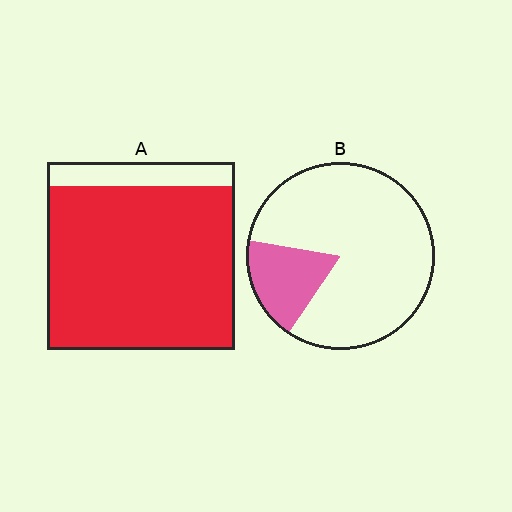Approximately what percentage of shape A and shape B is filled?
A is approximately 85% and B is approximately 20%.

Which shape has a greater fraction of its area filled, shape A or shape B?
Shape A.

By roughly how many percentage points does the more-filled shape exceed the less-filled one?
By roughly 70 percentage points (A over B).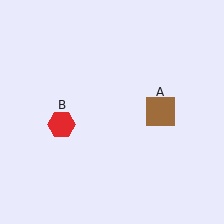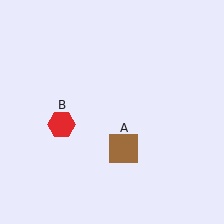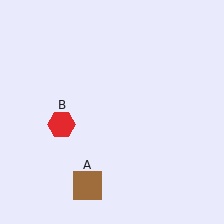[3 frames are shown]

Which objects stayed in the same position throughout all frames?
Red hexagon (object B) remained stationary.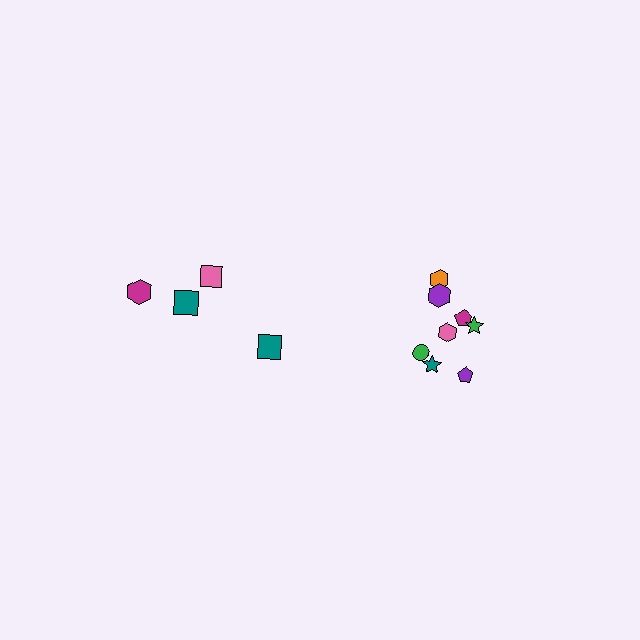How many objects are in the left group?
There are 4 objects.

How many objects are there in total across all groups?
There are 12 objects.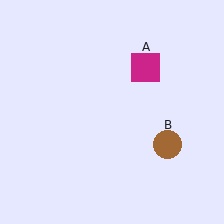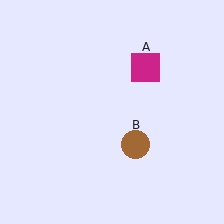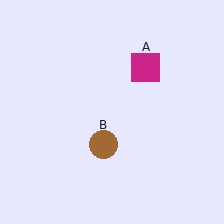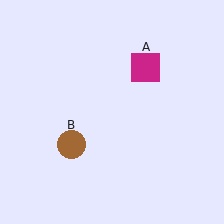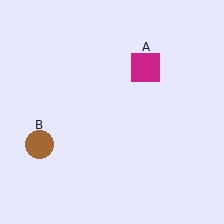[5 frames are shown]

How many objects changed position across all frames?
1 object changed position: brown circle (object B).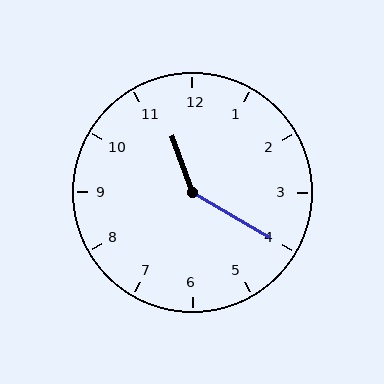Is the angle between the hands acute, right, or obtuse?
It is obtuse.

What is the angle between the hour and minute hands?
Approximately 140 degrees.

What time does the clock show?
11:20.